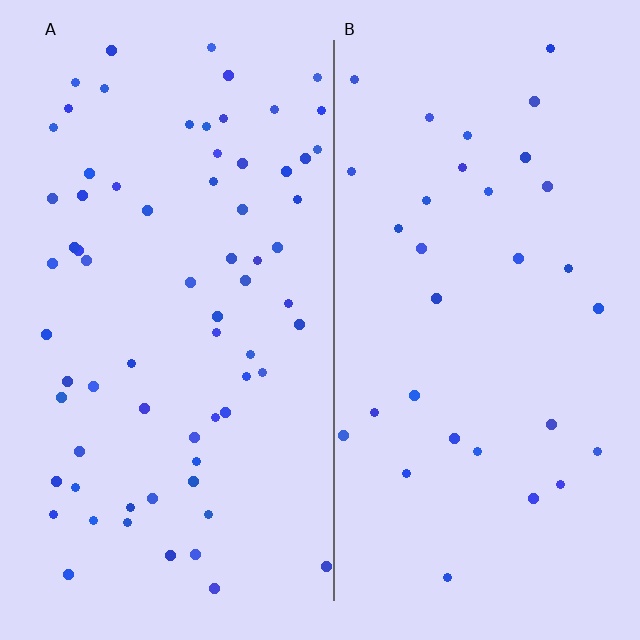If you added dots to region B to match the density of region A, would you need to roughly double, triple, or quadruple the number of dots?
Approximately double.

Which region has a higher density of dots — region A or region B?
A (the left).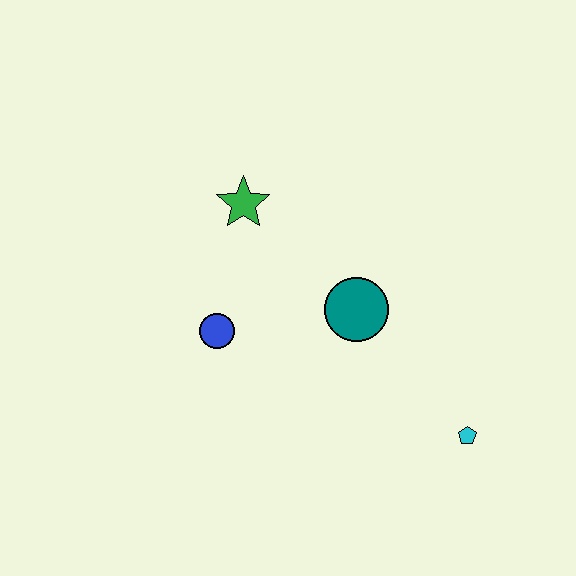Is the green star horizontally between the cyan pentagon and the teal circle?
No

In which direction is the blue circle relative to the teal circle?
The blue circle is to the left of the teal circle.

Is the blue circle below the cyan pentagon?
No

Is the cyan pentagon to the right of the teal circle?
Yes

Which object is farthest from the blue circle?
The cyan pentagon is farthest from the blue circle.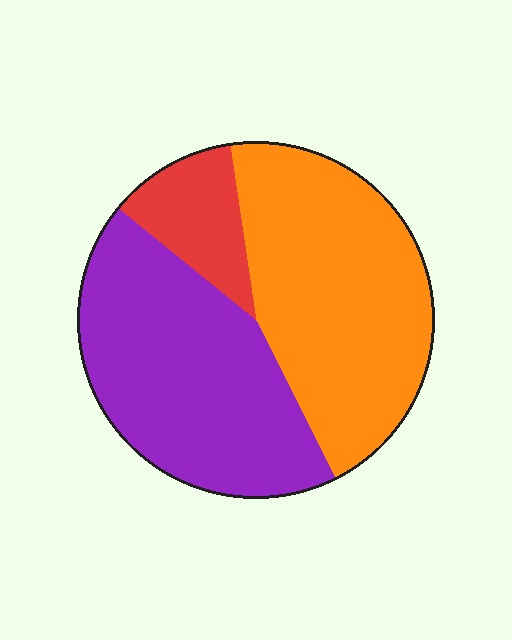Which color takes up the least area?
Red, at roughly 10%.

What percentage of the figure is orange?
Orange takes up between a quarter and a half of the figure.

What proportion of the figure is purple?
Purple takes up about two fifths (2/5) of the figure.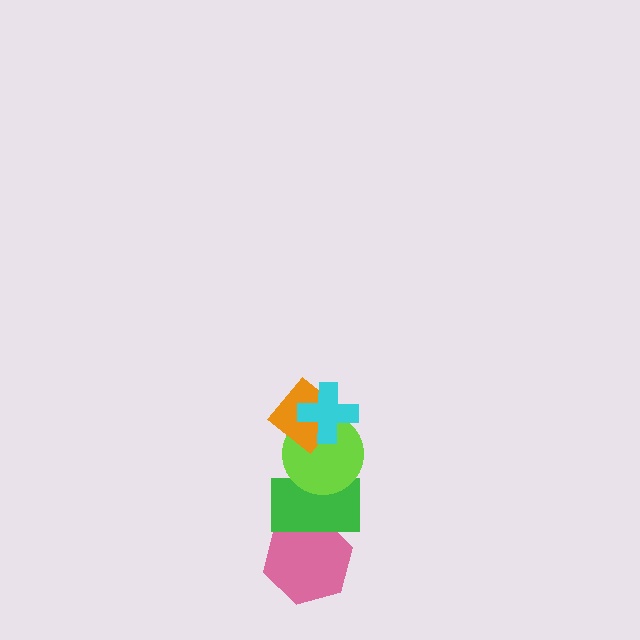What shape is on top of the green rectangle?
The lime circle is on top of the green rectangle.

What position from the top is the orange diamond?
The orange diamond is 2nd from the top.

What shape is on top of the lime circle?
The orange diamond is on top of the lime circle.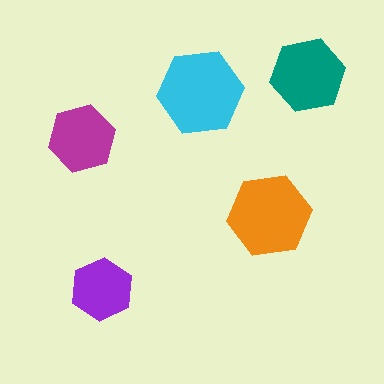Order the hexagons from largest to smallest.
the cyan one, the orange one, the teal one, the magenta one, the purple one.